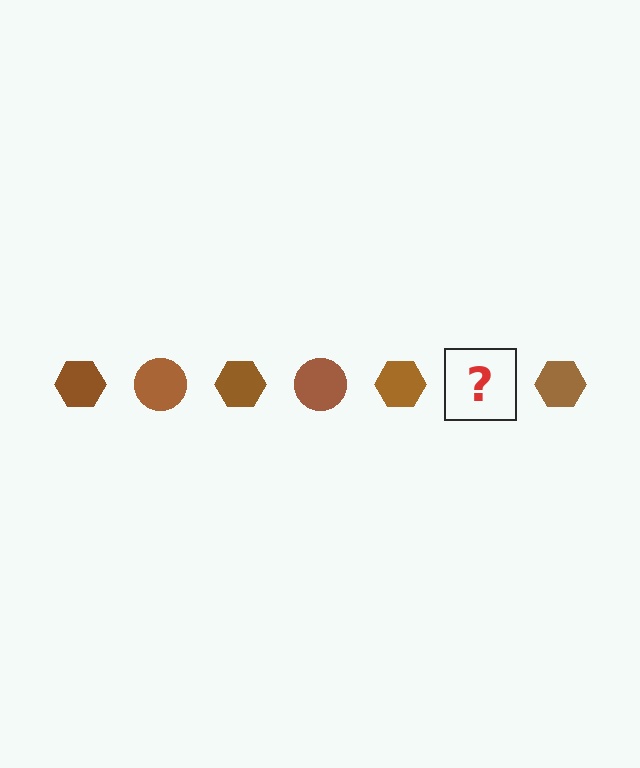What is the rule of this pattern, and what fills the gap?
The rule is that the pattern cycles through hexagon, circle shapes in brown. The gap should be filled with a brown circle.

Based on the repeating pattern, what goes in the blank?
The blank should be a brown circle.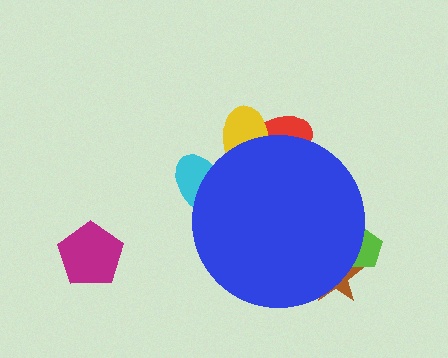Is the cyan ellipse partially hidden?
Yes, the cyan ellipse is partially hidden behind the blue circle.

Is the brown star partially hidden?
Yes, the brown star is partially hidden behind the blue circle.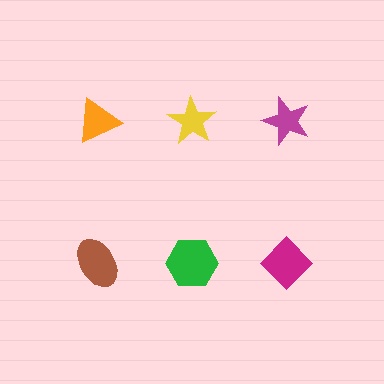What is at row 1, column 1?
An orange triangle.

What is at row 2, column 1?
A brown ellipse.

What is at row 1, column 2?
A yellow star.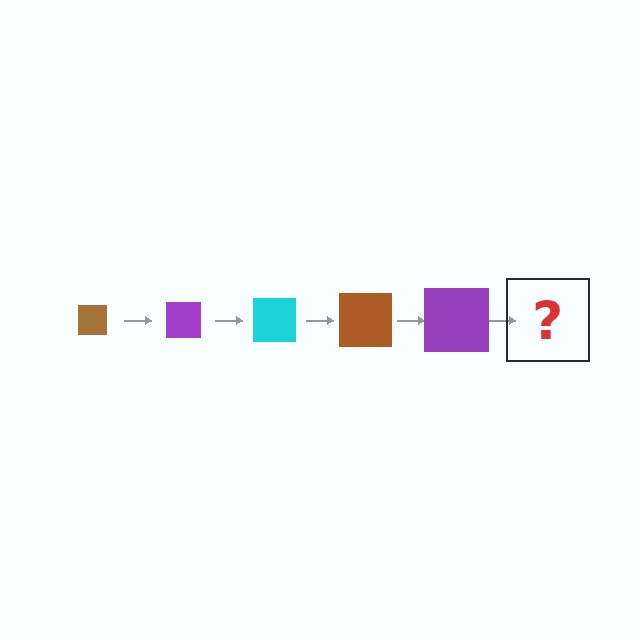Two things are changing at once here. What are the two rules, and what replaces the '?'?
The two rules are that the square grows larger each step and the color cycles through brown, purple, and cyan. The '?' should be a cyan square, larger than the previous one.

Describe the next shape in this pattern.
It should be a cyan square, larger than the previous one.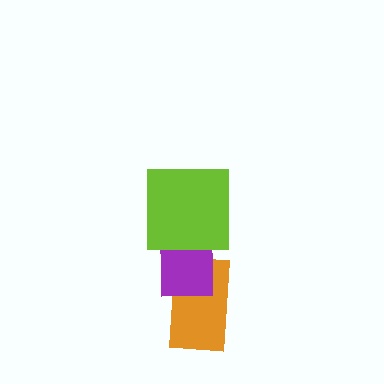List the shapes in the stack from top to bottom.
From top to bottom: the lime square, the purple rectangle, the orange rectangle.